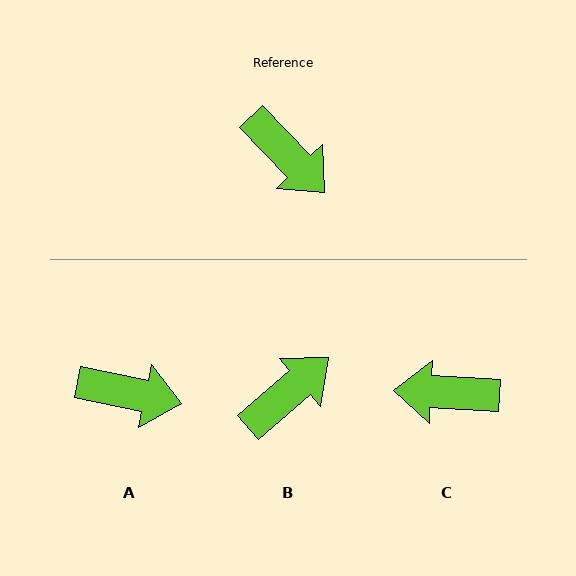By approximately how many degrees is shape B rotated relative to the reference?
Approximately 87 degrees counter-clockwise.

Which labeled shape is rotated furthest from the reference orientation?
C, about 137 degrees away.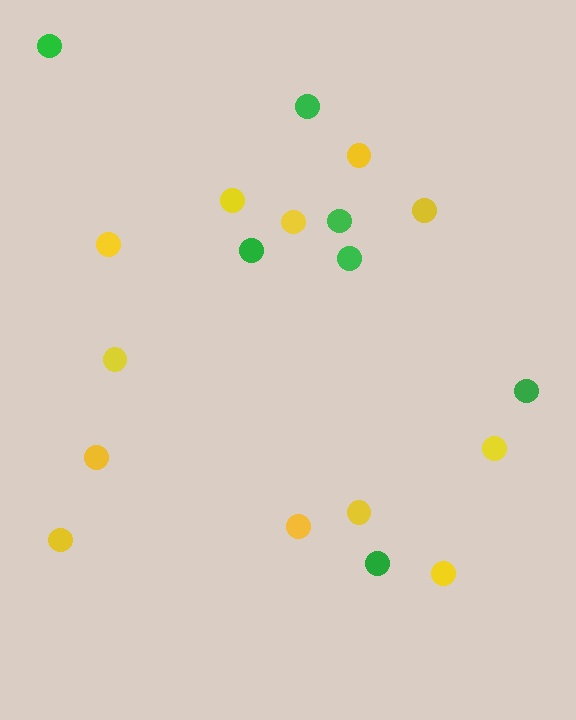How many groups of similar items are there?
There are 2 groups: one group of yellow circles (12) and one group of green circles (7).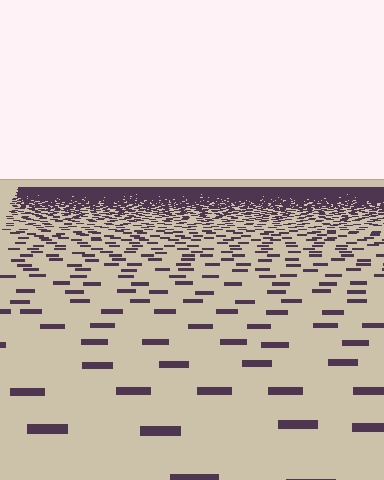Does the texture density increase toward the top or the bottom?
Density increases toward the top.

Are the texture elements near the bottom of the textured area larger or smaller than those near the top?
Larger. Near the bottom, elements are closer to the viewer and appear at a bigger on-screen size.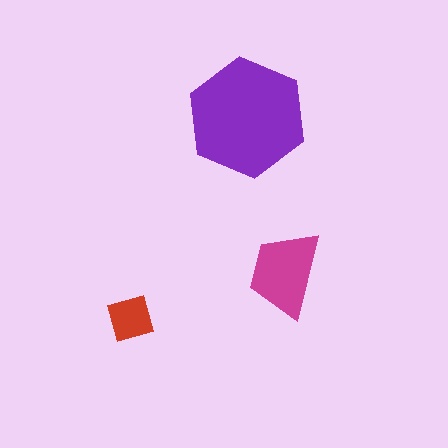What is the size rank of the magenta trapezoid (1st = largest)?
2nd.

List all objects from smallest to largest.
The red diamond, the magenta trapezoid, the purple hexagon.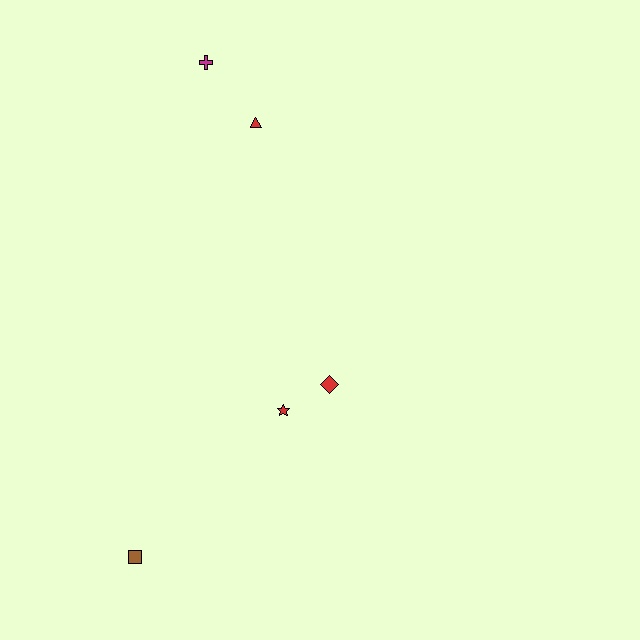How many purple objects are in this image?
There are no purple objects.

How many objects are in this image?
There are 5 objects.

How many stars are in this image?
There is 1 star.